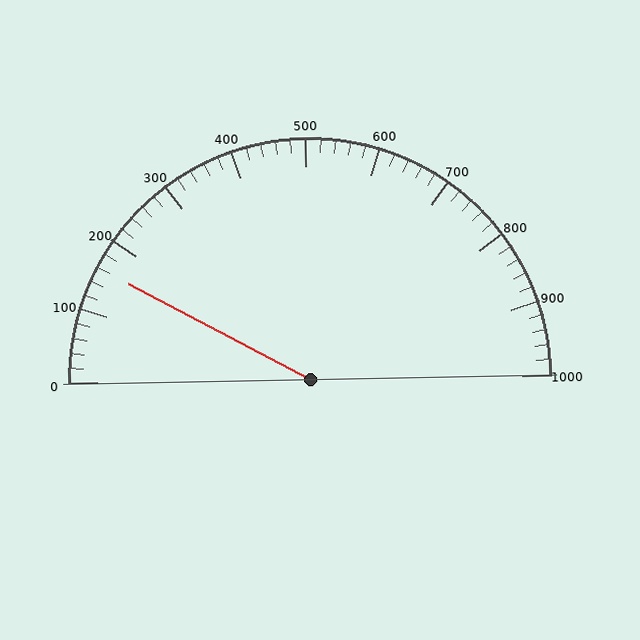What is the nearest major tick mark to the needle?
The nearest major tick mark is 200.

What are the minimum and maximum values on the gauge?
The gauge ranges from 0 to 1000.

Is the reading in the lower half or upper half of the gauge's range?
The reading is in the lower half of the range (0 to 1000).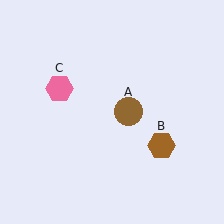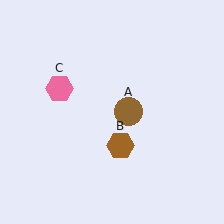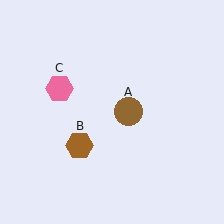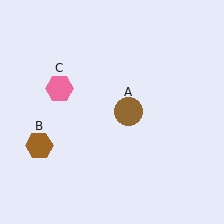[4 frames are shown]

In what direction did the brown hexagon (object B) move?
The brown hexagon (object B) moved left.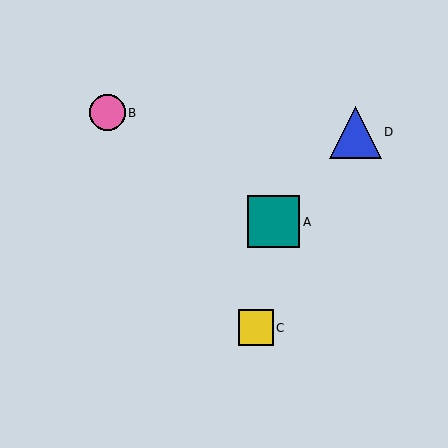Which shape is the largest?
The teal square (labeled A) is the largest.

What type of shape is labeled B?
Shape B is a pink circle.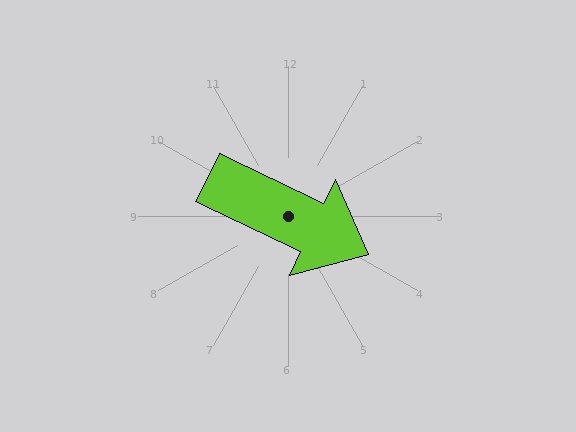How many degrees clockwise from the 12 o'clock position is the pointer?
Approximately 116 degrees.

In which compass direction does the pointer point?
Southeast.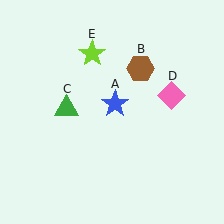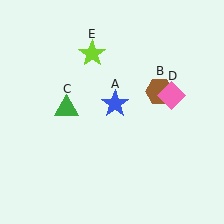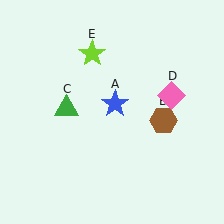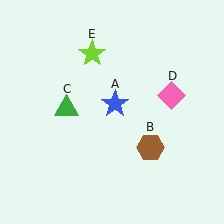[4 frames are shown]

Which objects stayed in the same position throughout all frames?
Blue star (object A) and green triangle (object C) and pink diamond (object D) and lime star (object E) remained stationary.